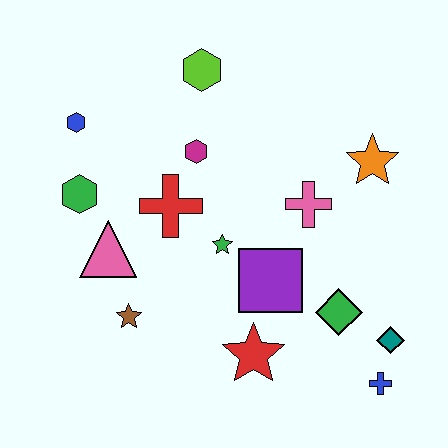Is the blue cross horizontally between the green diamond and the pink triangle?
No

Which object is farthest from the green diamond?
The blue hexagon is farthest from the green diamond.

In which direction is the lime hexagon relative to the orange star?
The lime hexagon is to the left of the orange star.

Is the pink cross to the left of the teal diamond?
Yes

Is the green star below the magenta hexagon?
Yes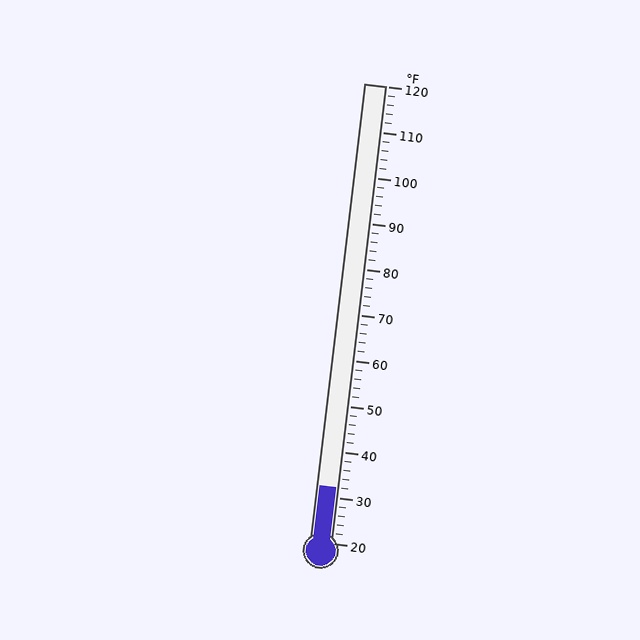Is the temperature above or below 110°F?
The temperature is below 110°F.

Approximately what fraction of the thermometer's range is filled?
The thermometer is filled to approximately 10% of its range.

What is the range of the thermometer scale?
The thermometer scale ranges from 20°F to 120°F.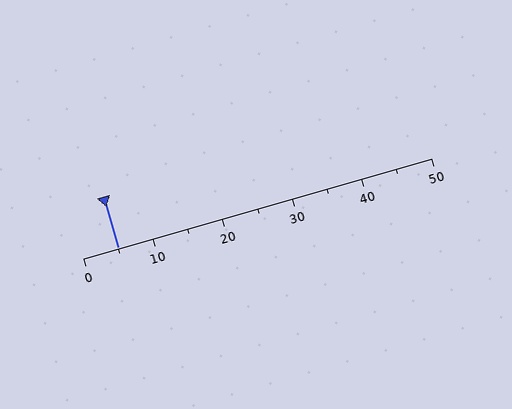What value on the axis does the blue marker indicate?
The marker indicates approximately 5.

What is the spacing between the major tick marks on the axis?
The major ticks are spaced 10 apart.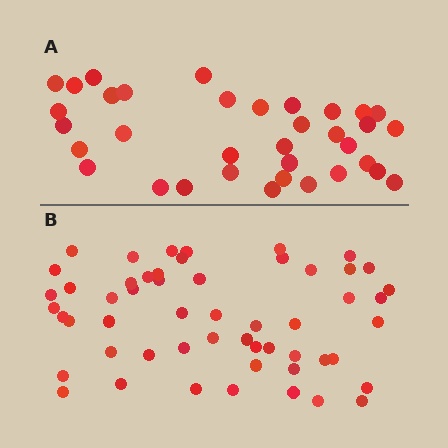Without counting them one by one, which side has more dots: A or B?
Region B (the bottom region) has more dots.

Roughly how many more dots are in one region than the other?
Region B has approximately 20 more dots than region A.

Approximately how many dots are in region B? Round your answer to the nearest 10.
About 50 dots. (The exact count is 54, which rounds to 50.)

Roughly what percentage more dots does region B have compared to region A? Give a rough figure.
About 55% more.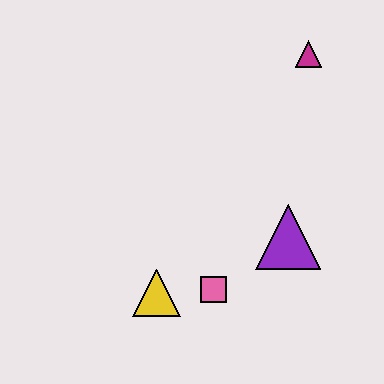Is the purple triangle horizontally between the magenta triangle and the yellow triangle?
Yes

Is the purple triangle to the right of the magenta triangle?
No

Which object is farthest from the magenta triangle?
The yellow triangle is farthest from the magenta triangle.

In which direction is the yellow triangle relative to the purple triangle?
The yellow triangle is to the left of the purple triangle.